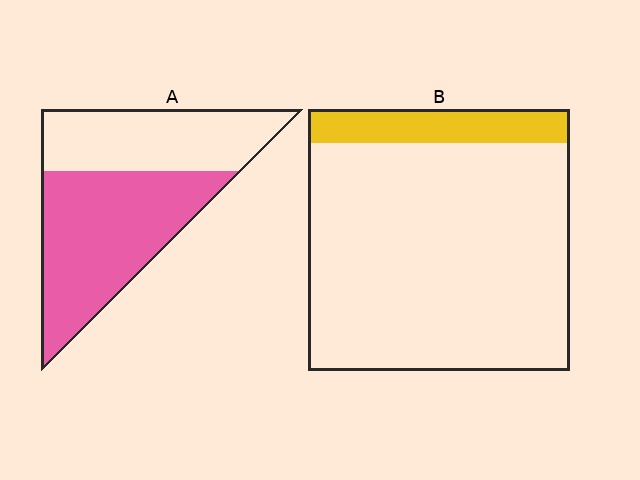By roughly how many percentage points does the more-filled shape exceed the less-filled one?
By roughly 45 percentage points (A over B).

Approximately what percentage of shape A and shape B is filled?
A is approximately 60% and B is approximately 15%.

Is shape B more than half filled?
No.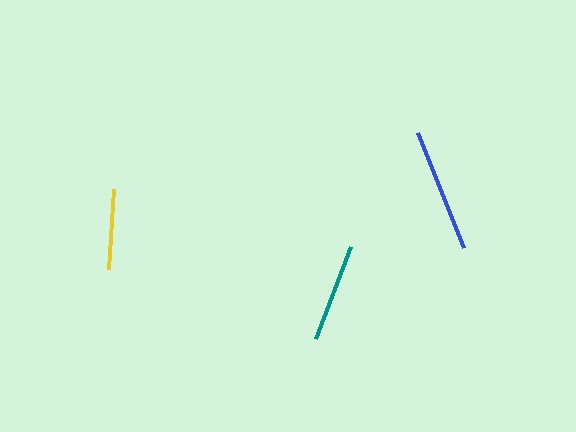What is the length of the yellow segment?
The yellow segment is approximately 81 pixels long.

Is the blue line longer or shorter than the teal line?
The blue line is longer than the teal line.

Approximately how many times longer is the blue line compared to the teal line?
The blue line is approximately 1.3 times the length of the teal line.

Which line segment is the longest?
The blue line is the longest at approximately 124 pixels.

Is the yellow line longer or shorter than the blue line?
The blue line is longer than the yellow line.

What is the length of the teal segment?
The teal segment is approximately 98 pixels long.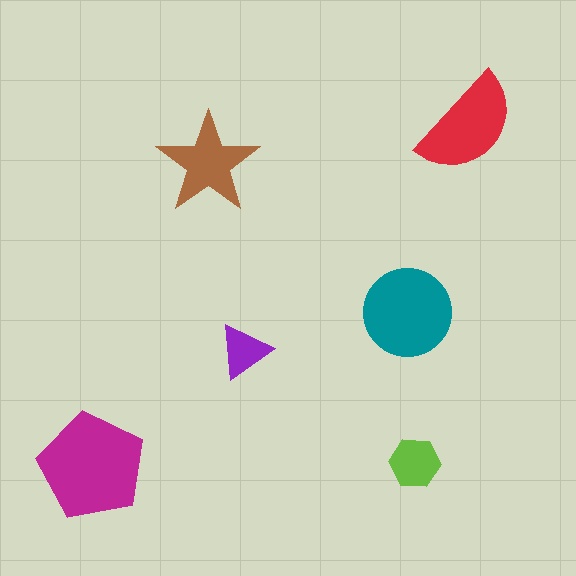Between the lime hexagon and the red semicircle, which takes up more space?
The red semicircle.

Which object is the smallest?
The purple triangle.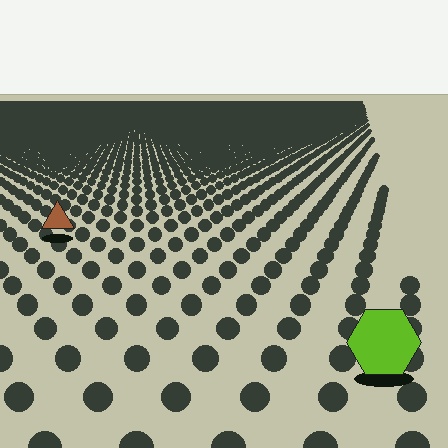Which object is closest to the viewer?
The lime hexagon is closest. The texture marks near it are larger and more spread out.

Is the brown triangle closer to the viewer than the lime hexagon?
No. The lime hexagon is closer — you can tell from the texture gradient: the ground texture is coarser near it.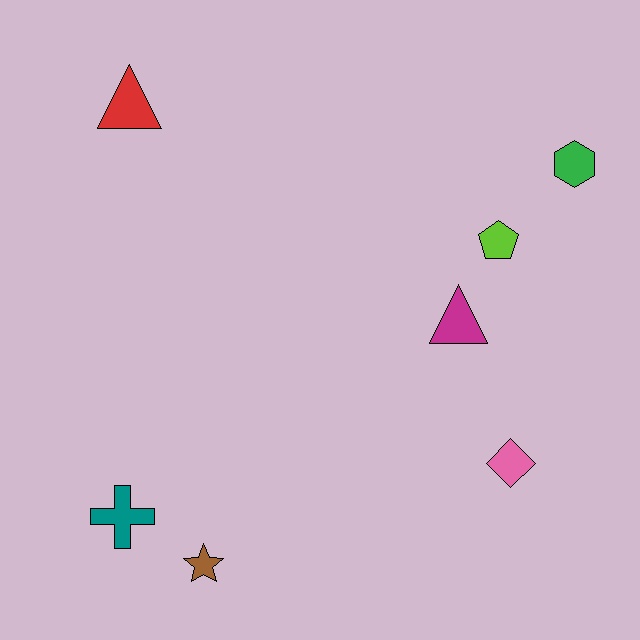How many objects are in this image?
There are 7 objects.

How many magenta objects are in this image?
There is 1 magenta object.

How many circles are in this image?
There are no circles.